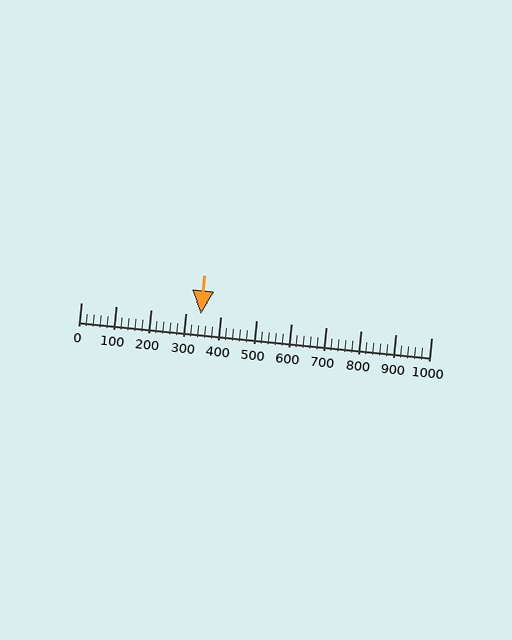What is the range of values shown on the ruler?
The ruler shows values from 0 to 1000.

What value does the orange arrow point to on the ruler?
The orange arrow points to approximately 342.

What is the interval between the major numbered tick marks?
The major tick marks are spaced 100 units apart.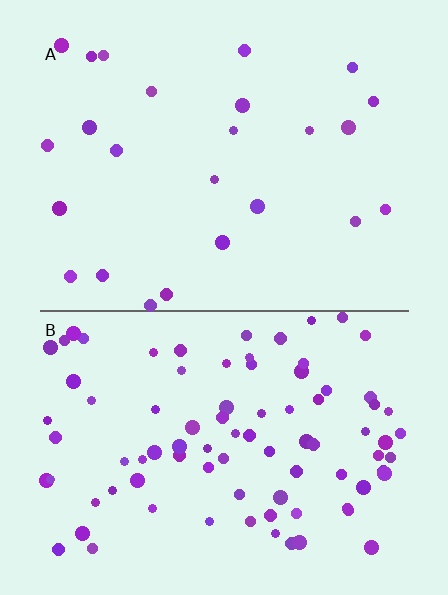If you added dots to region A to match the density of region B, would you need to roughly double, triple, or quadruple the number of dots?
Approximately quadruple.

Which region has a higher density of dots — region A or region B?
B (the bottom).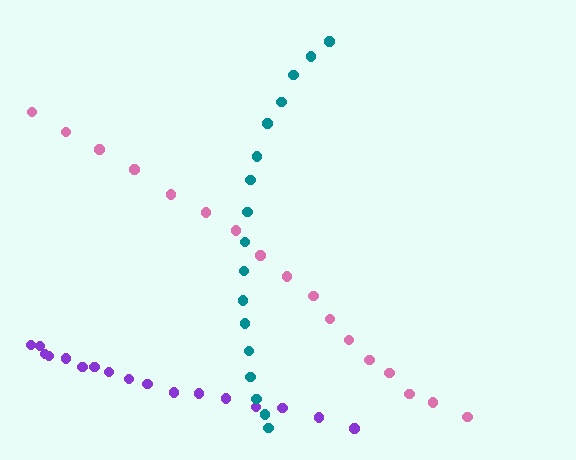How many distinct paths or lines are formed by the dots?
There are 3 distinct paths.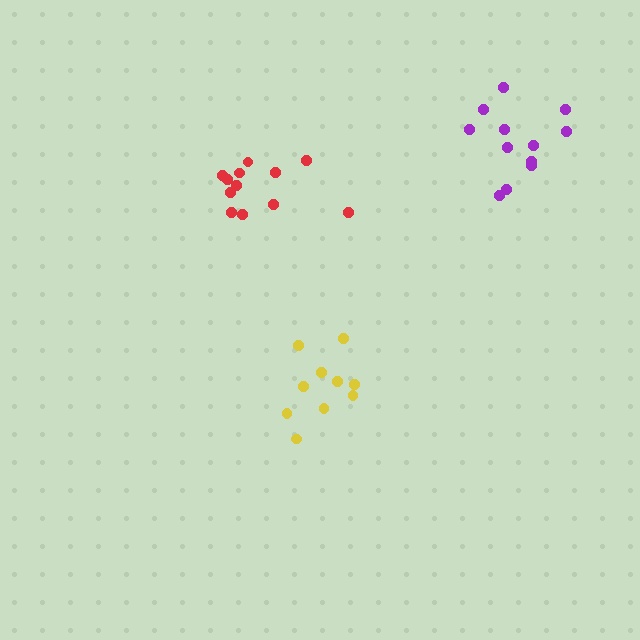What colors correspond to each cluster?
The clusters are colored: yellow, purple, red.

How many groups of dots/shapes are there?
There are 3 groups.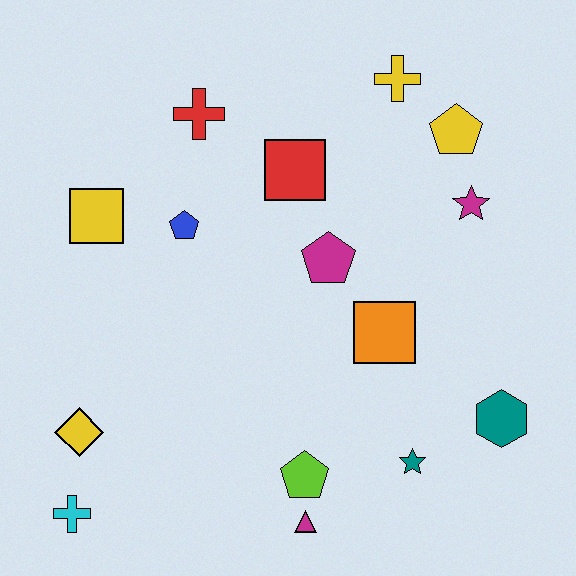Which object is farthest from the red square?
The cyan cross is farthest from the red square.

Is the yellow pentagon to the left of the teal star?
No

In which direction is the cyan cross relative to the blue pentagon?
The cyan cross is below the blue pentagon.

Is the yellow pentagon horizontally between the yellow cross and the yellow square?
No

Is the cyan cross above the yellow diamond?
No